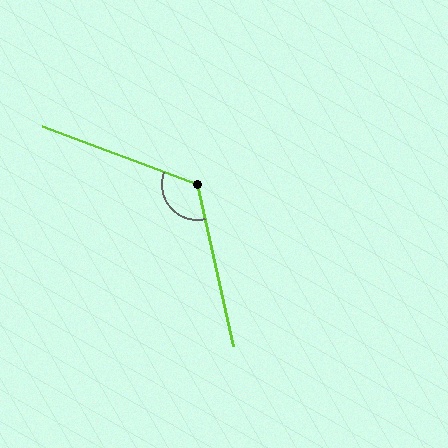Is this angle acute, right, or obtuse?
It is obtuse.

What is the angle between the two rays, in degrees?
Approximately 123 degrees.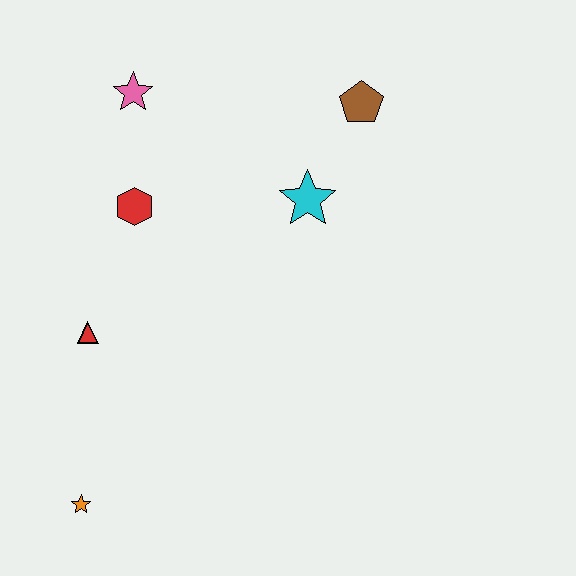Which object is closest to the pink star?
The red hexagon is closest to the pink star.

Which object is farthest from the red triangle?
The brown pentagon is farthest from the red triangle.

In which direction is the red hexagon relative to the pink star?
The red hexagon is below the pink star.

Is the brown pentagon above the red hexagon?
Yes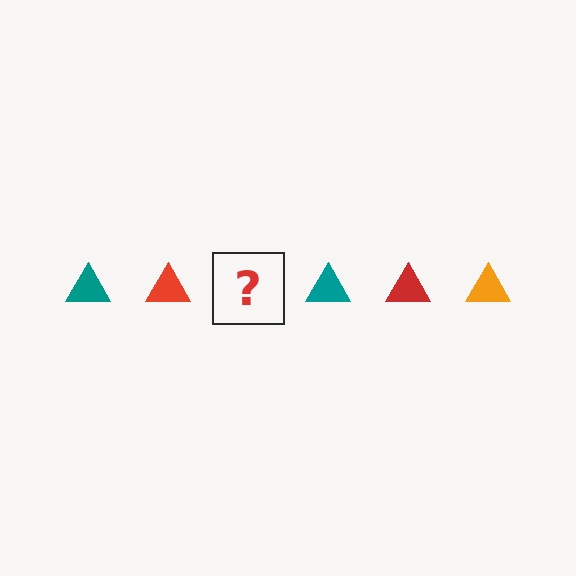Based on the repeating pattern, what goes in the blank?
The blank should be an orange triangle.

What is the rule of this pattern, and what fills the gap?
The rule is that the pattern cycles through teal, red, orange triangles. The gap should be filled with an orange triangle.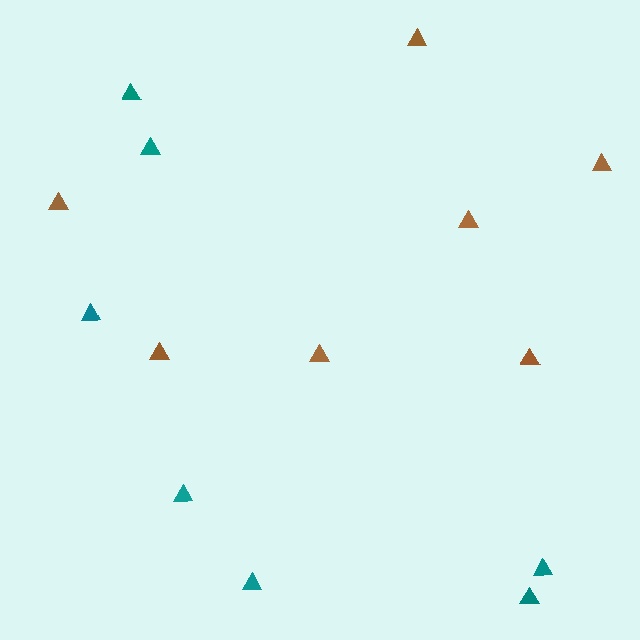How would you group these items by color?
There are 2 groups: one group of brown triangles (7) and one group of teal triangles (7).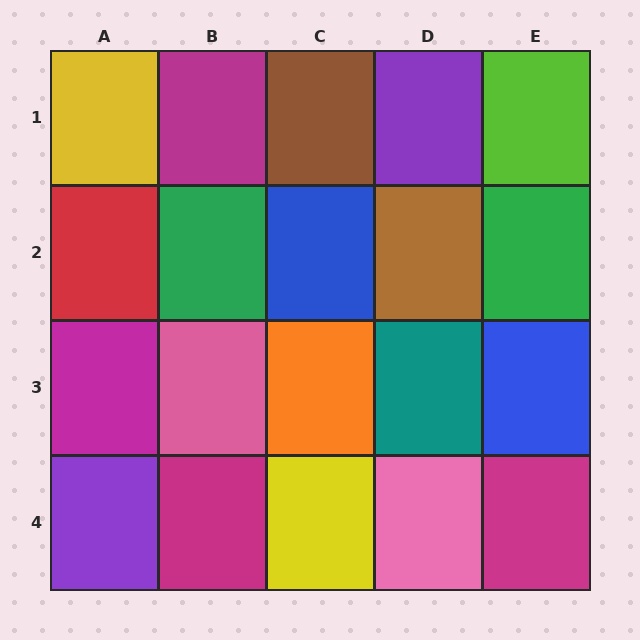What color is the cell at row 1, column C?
Brown.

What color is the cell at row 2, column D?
Brown.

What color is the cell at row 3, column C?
Orange.